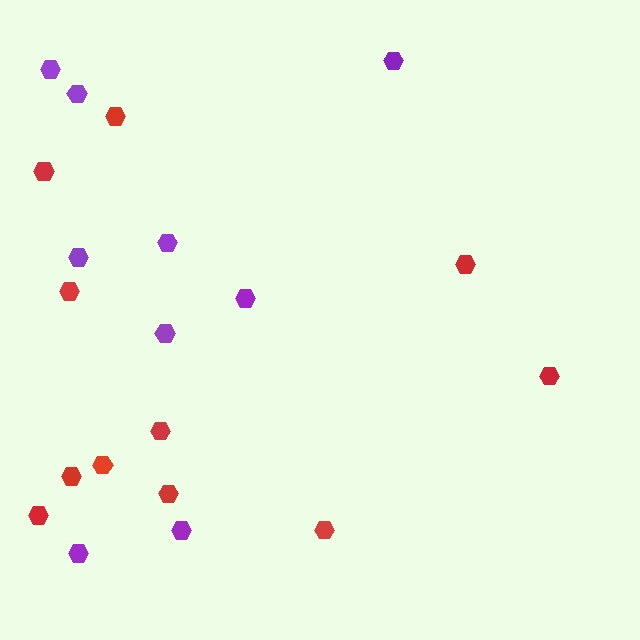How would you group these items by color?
There are 2 groups: one group of red hexagons (11) and one group of purple hexagons (9).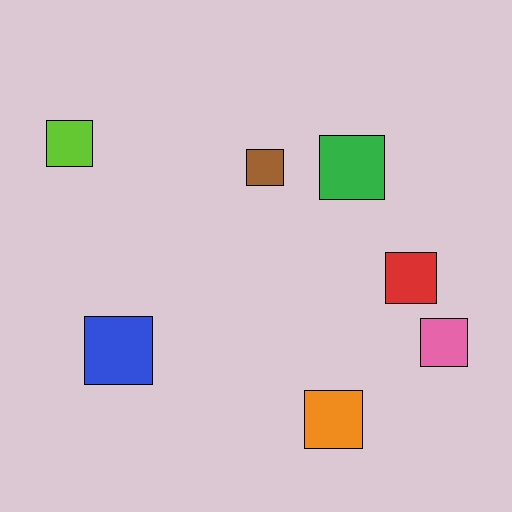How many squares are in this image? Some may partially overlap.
There are 7 squares.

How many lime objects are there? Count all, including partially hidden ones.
There is 1 lime object.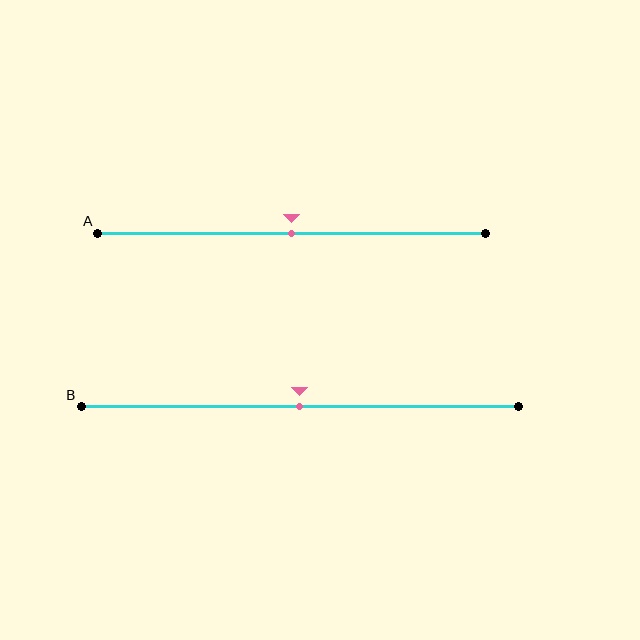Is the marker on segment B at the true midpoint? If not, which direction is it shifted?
Yes, the marker on segment B is at the true midpoint.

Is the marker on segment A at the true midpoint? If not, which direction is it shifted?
Yes, the marker on segment A is at the true midpoint.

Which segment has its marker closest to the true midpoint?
Segment A has its marker closest to the true midpoint.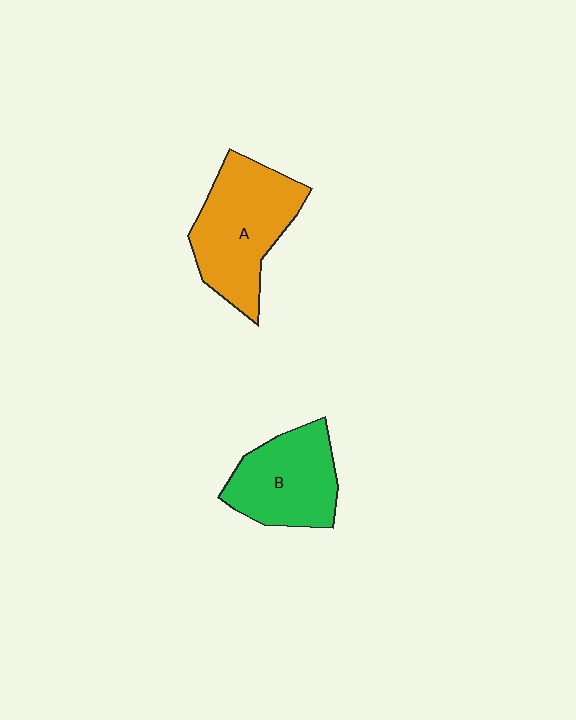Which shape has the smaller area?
Shape B (green).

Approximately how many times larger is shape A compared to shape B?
Approximately 1.2 times.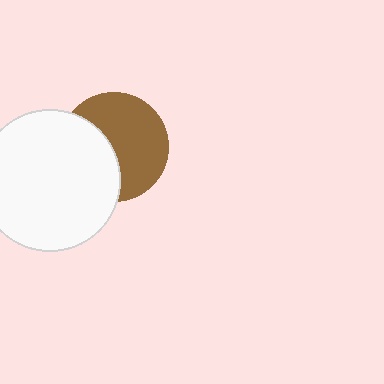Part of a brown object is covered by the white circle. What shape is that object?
It is a circle.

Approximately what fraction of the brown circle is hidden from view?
Roughly 40% of the brown circle is hidden behind the white circle.